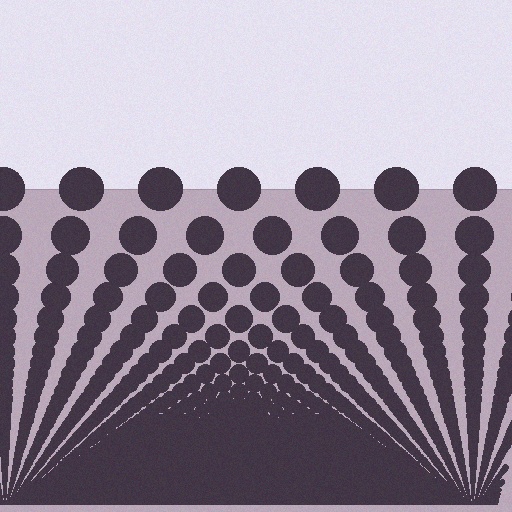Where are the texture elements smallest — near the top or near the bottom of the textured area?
Near the bottom.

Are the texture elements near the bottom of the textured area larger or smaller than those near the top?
Smaller. The gradient is inverted — elements near the bottom are smaller and denser.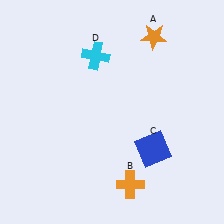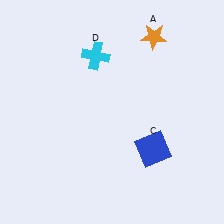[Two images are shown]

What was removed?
The orange cross (B) was removed in Image 2.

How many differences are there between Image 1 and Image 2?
There is 1 difference between the two images.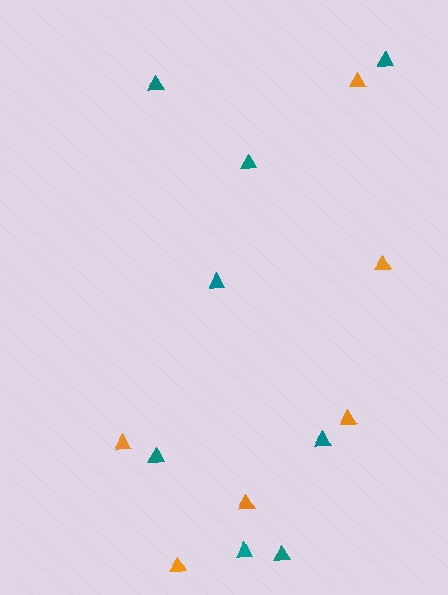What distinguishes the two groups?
There are 2 groups: one group of orange triangles (6) and one group of teal triangles (8).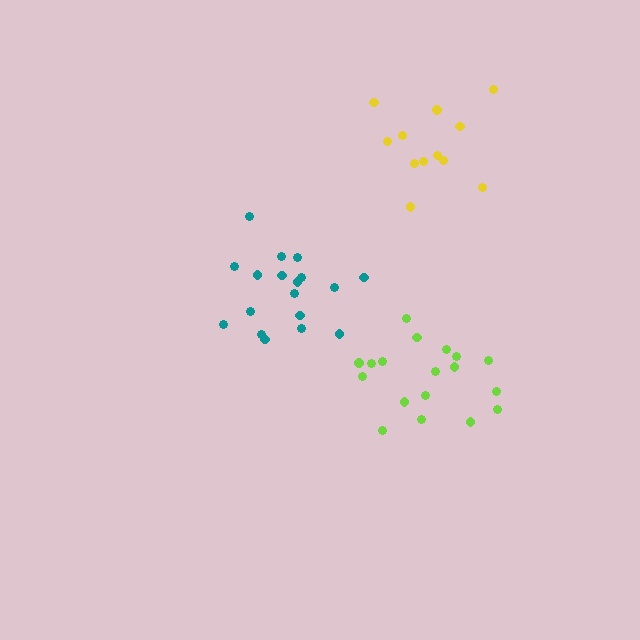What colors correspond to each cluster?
The clusters are colored: lime, teal, yellow.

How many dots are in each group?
Group 1: 18 dots, Group 2: 18 dots, Group 3: 12 dots (48 total).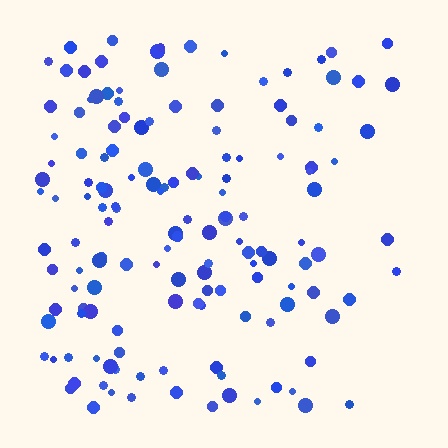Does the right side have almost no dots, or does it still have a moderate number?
Still a moderate number, just noticeably fewer than the left.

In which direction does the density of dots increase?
From right to left, with the left side densest.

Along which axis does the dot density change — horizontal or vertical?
Horizontal.